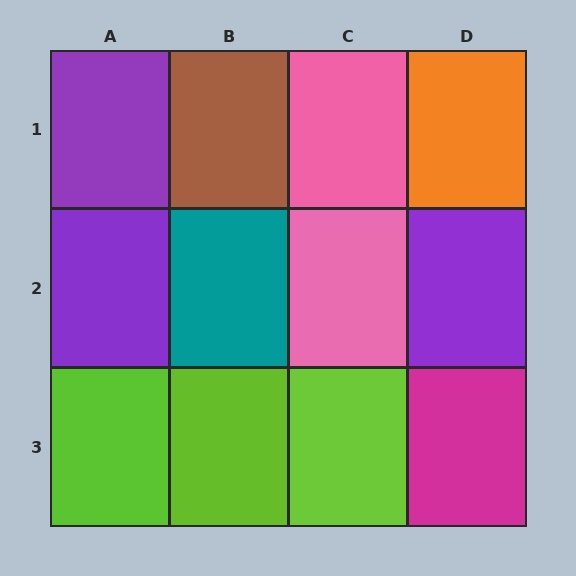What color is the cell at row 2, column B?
Teal.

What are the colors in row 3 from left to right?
Lime, lime, lime, magenta.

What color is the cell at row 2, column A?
Purple.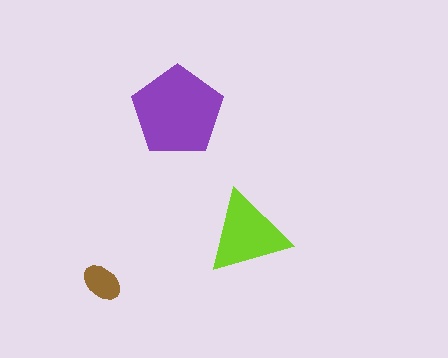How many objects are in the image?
There are 3 objects in the image.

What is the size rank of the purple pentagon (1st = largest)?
1st.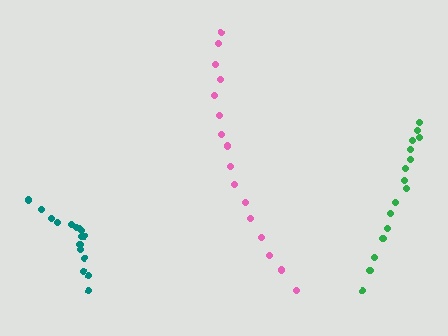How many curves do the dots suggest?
There are 3 distinct paths.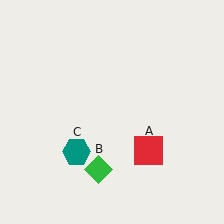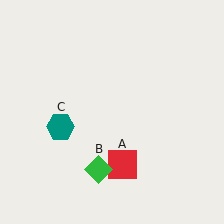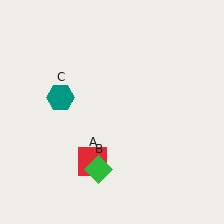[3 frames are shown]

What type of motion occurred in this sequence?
The red square (object A), teal hexagon (object C) rotated clockwise around the center of the scene.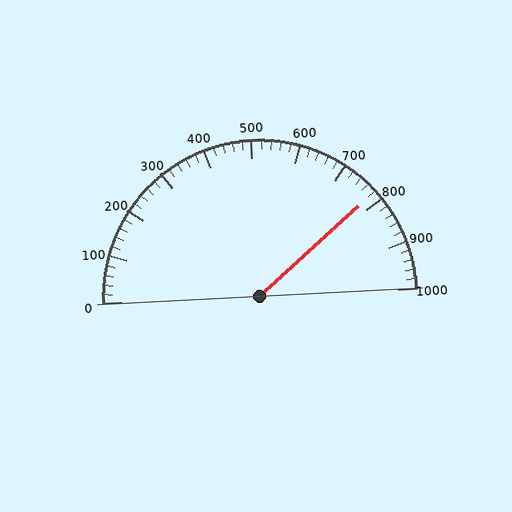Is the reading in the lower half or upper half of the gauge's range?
The reading is in the upper half of the range (0 to 1000).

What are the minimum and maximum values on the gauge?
The gauge ranges from 0 to 1000.